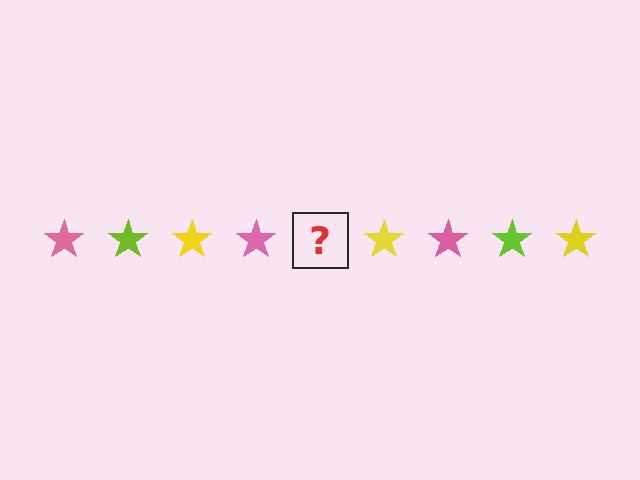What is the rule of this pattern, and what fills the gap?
The rule is that the pattern cycles through pink, lime, yellow stars. The gap should be filled with a lime star.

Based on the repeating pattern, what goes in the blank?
The blank should be a lime star.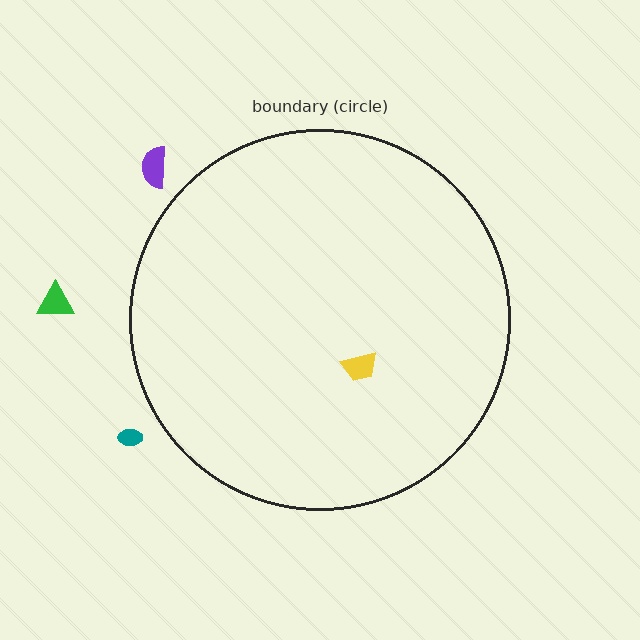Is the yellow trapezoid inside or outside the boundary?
Inside.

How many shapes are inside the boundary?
1 inside, 3 outside.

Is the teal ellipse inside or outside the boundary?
Outside.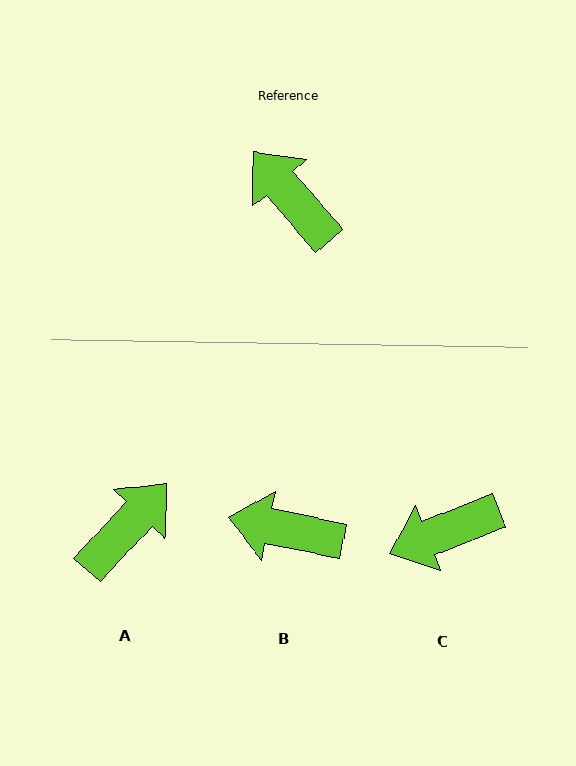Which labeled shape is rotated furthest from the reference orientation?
A, about 84 degrees away.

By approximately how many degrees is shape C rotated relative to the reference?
Approximately 71 degrees counter-clockwise.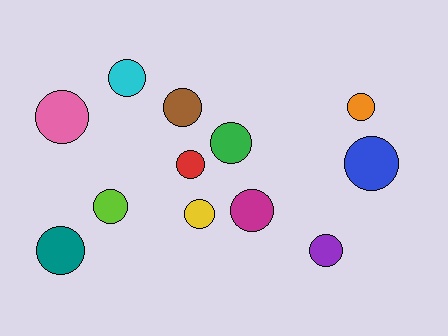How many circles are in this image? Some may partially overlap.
There are 12 circles.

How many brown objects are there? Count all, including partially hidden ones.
There is 1 brown object.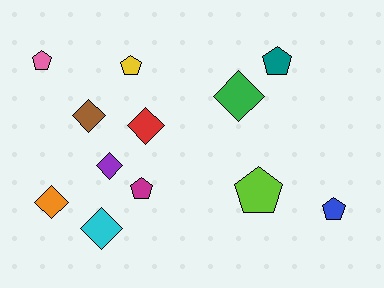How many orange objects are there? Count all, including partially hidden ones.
There is 1 orange object.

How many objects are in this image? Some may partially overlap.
There are 12 objects.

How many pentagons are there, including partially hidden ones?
There are 6 pentagons.